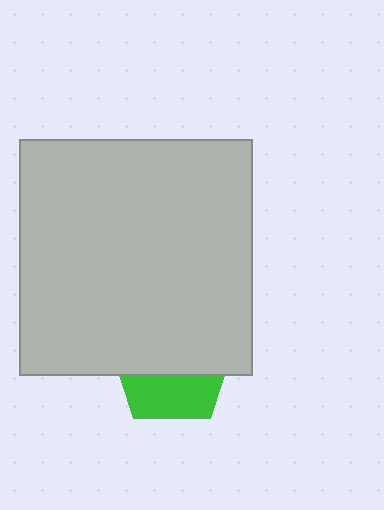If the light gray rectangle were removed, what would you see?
You would see the complete green pentagon.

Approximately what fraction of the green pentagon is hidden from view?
Roughly 62% of the green pentagon is hidden behind the light gray rectangle.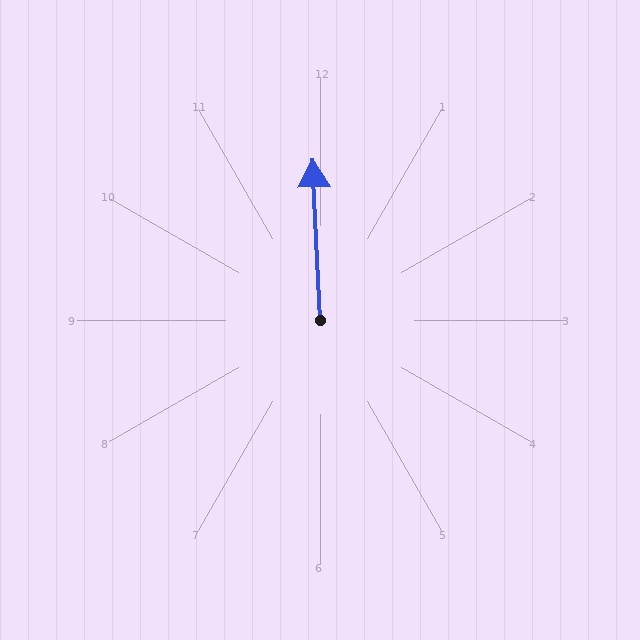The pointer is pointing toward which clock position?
Roughly 12 o'clock.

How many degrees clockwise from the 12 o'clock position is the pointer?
Approximately 357 degrees.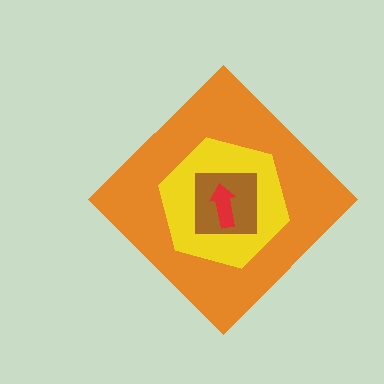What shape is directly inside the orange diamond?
The yellow hexagon.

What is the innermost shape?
The red arrow.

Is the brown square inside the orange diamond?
Yes.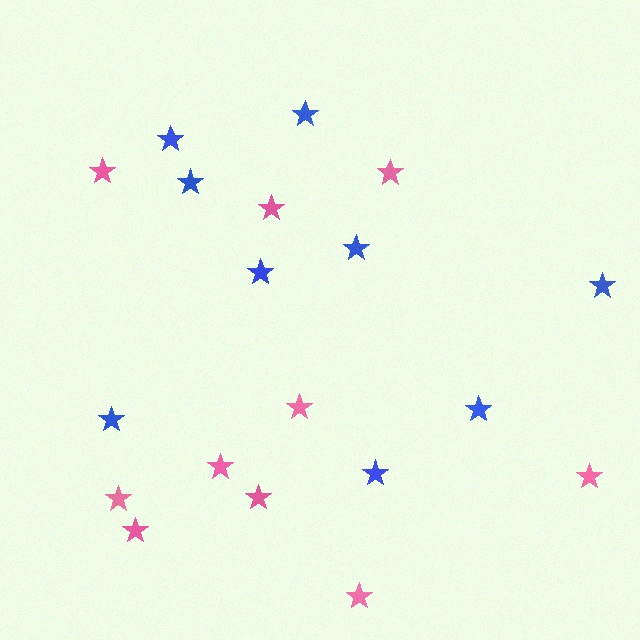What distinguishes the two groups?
There are 2 groups: one group of pink stars (10) and one group of blue stars (9).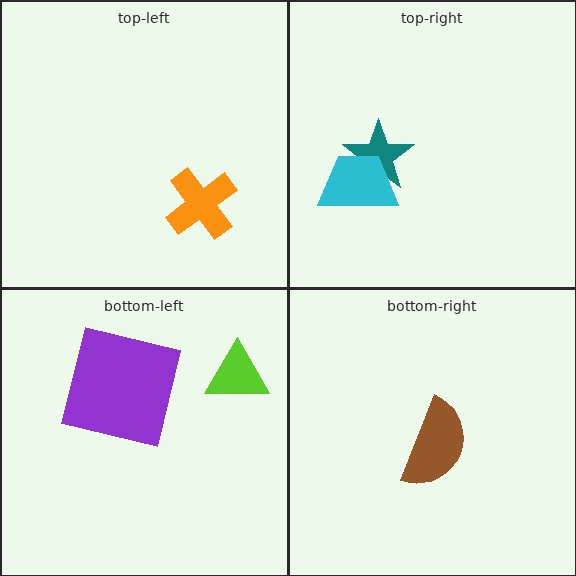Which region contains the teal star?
The top-right region.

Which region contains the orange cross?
The top-left region.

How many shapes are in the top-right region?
2.